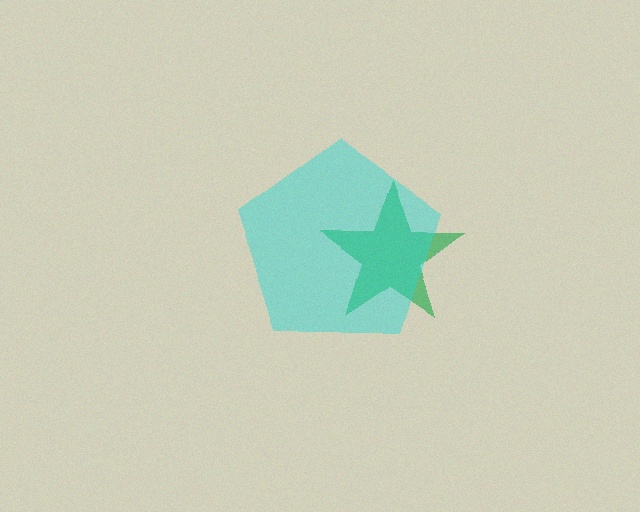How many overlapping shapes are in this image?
There are 2 overlapping shapes in the image.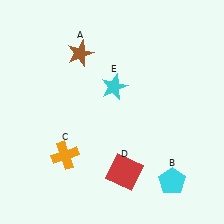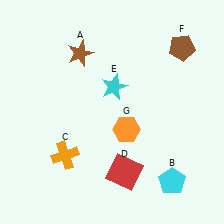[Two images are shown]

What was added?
A brown pentagon (F), an orange hexagon (G) were added in Image 2.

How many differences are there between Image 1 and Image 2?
There are 2 differences between the two images.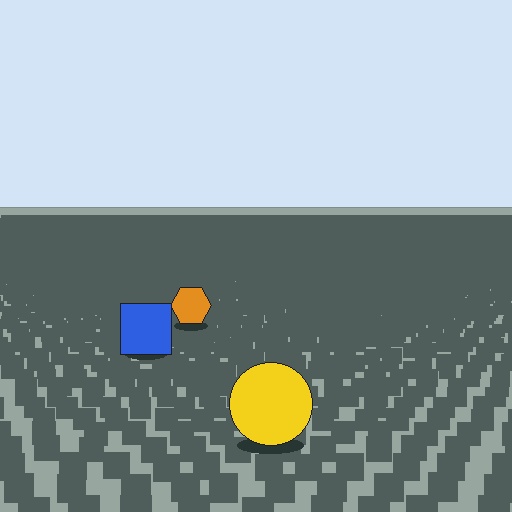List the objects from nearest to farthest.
From nearest to farthest: the yellow circle, the blue square, the orange hexagon.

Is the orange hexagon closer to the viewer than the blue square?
No. The blue square is closer — you can tell from the texture gradient: the ground texture is coarser near it.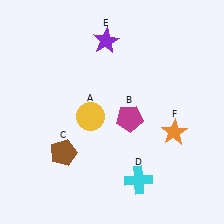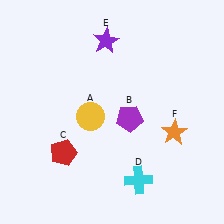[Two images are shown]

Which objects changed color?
B changed from magenta to purple. C changed from brown to red.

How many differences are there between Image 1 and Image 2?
There are 2 differences between the two images.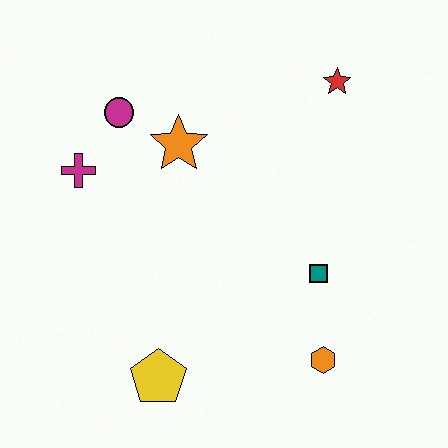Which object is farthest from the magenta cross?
The orange hexagon is farthest from the magenta cross.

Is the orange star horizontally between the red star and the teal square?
No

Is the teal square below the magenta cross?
Yes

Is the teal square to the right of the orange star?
Yes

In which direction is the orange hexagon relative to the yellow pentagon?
The orange hexagon is to the right of the yellow pentagon.